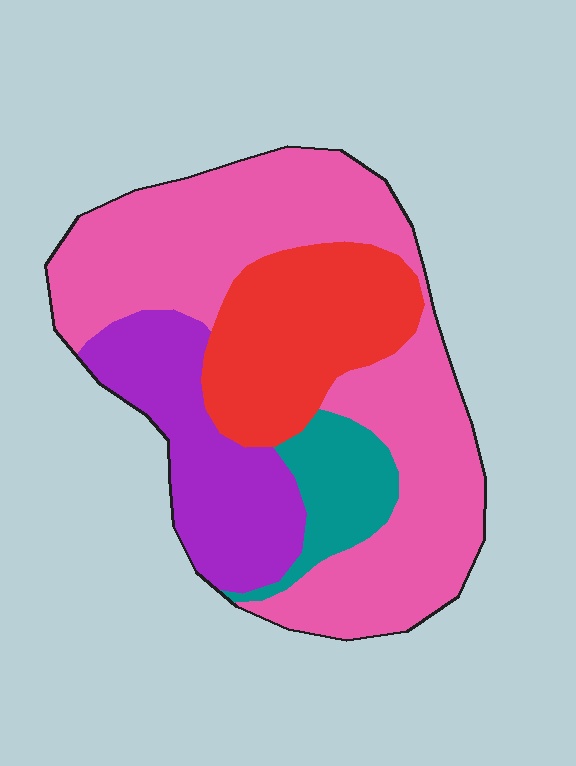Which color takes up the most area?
Pink, at roughly 50%.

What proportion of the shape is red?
Red takes up about one fifth (1/5) of the shape.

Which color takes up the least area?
Teal, at roughly 10%.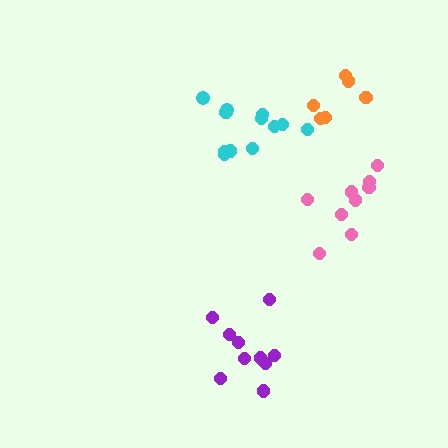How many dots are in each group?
Group 1: 6 dots, Group 2: 9 dots, Group 3: 10 dots, Group 4: 12 dots (37 total).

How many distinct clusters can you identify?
There are 4 distinct clusters.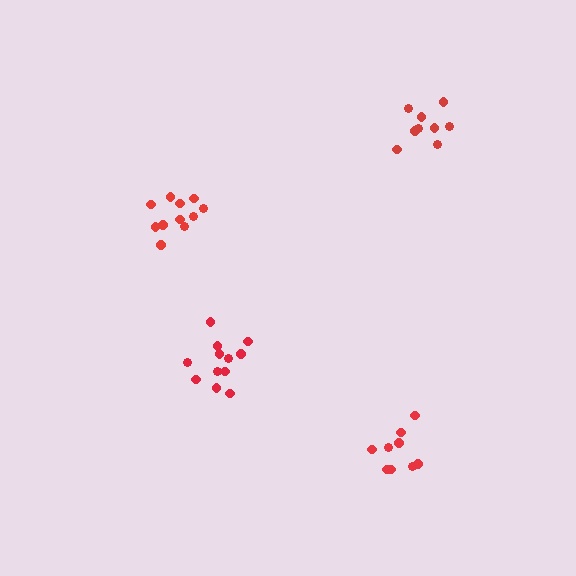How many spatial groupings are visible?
There are 4 spatial groupings.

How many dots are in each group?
Group 1: 12 dots, Group 2: 9 dots, Group 3: 9 dots, Group 4: 11 dots (41 total).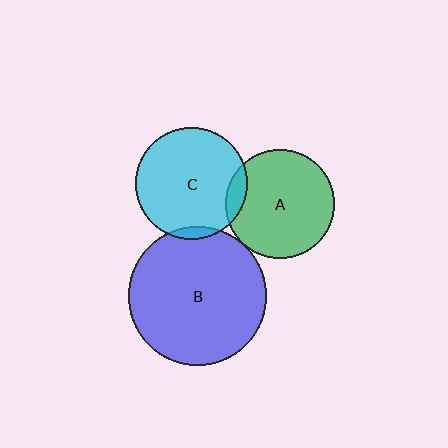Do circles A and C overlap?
Yes.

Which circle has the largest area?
Circle B (blue).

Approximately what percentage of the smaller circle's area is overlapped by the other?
Approximately 10%.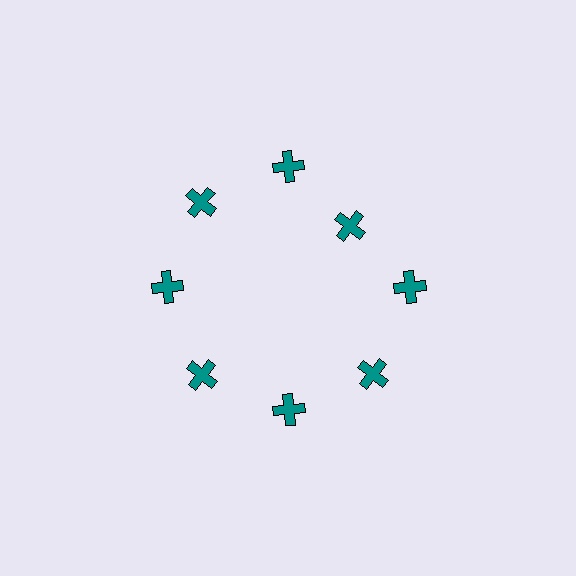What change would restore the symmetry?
The symmetry would be restored by moving it outward, back onto the ring so that all 8 crosses sit at equal angles and equal distance from the center.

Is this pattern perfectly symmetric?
No. The 8 teal crosses are arranged in a ring, but one element near the 2 o'clock position is pulled inward toward the center, breaking the 8-fold rotational symmetry.